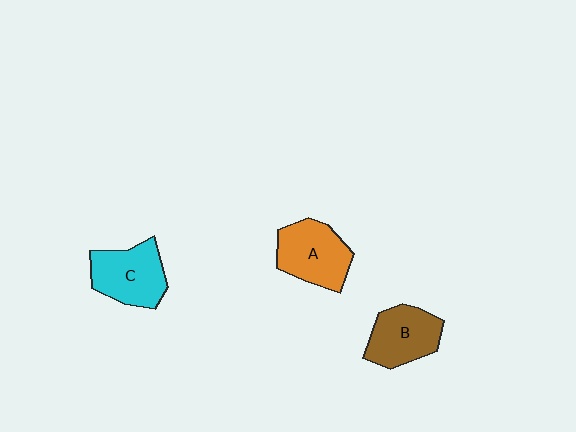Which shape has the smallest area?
Shape B (brown).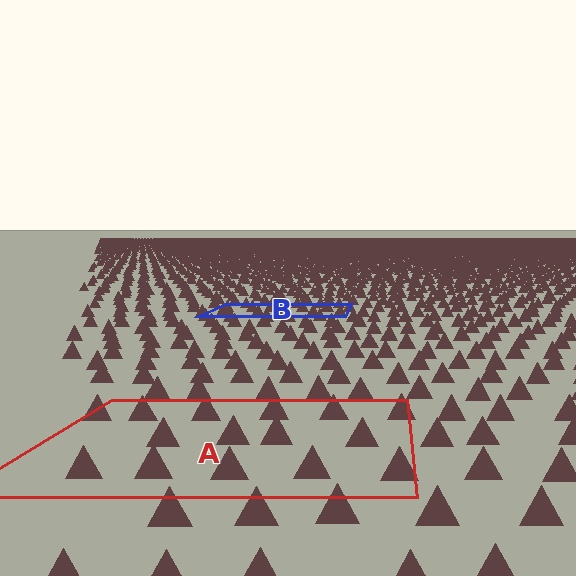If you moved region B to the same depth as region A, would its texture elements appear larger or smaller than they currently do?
They would appear larger. At a closer depth, the same texture elements are projected at a bigger on-screen size.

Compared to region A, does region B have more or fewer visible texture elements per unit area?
Region B has more texture elements per unit area — they are packed more densely because it is farther away.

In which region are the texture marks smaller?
The texture marks are smaller in region B, because it is farther away.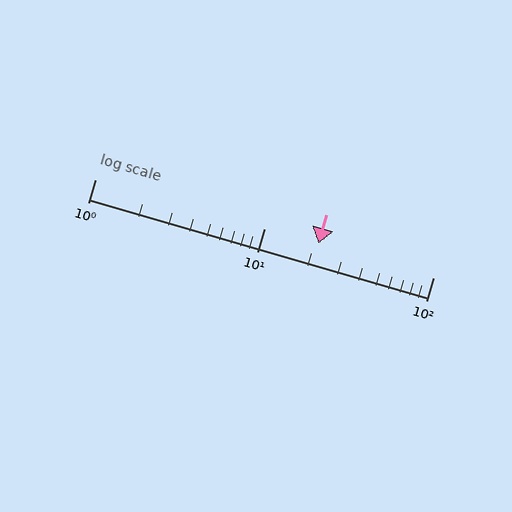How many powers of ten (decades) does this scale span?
The scale spans 2 decades, from 1 to 100.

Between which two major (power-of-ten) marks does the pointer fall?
The pointer is between 10 and 100.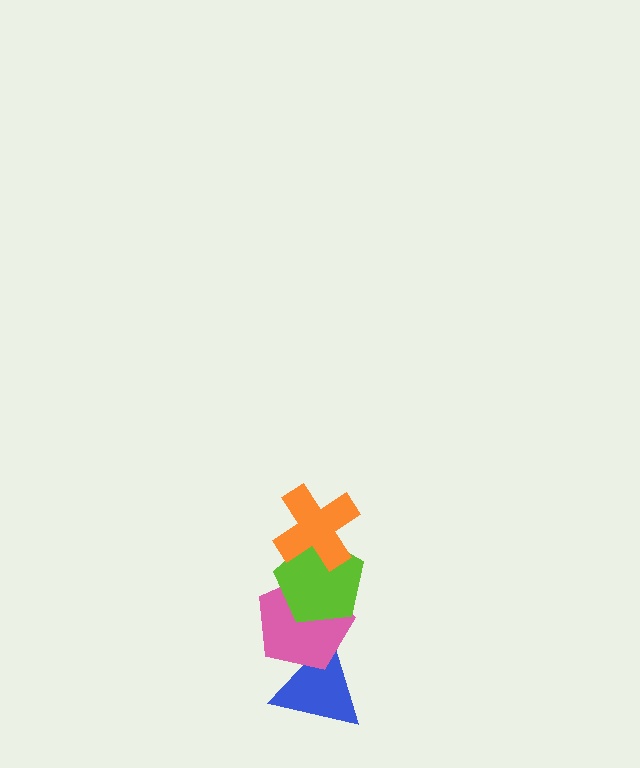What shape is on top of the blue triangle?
The pink pentagon is on top of the blue triangle.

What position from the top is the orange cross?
The orange cross is 1st from the top.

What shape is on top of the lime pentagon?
The orange cross is on top of the lime pentagon.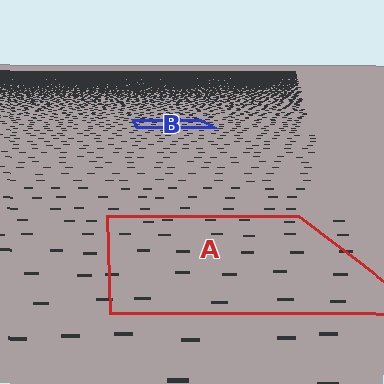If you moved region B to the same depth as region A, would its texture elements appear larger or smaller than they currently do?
They would appear larger. At a closer depth, the same texture elements are projected at a bigger on-screen size.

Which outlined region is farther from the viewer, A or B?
Region B is farther from the viewer — the texture elements inside it appear smaller and more densely packed.